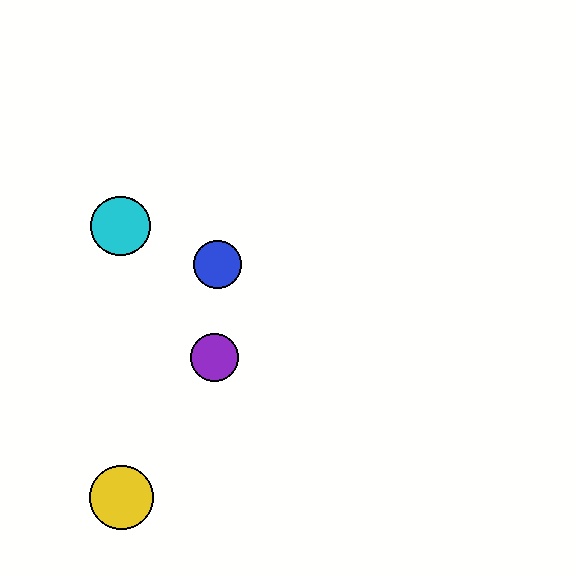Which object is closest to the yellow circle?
The purple circle is closest to the yellow circle.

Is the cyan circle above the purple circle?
Yes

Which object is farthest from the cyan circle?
The yellow circle is farthest from the cyan circle.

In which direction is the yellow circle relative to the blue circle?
The yellow circle is below the blue circle.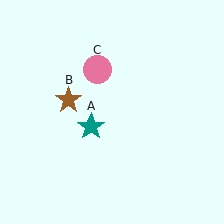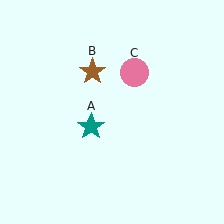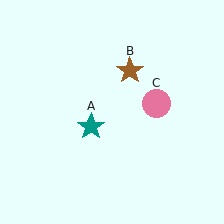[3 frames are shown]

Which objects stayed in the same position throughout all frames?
Teal star (object A) remained stationary.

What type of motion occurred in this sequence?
The brown star (object B), pink circle (object C) rotated clockwise around the center of the scene.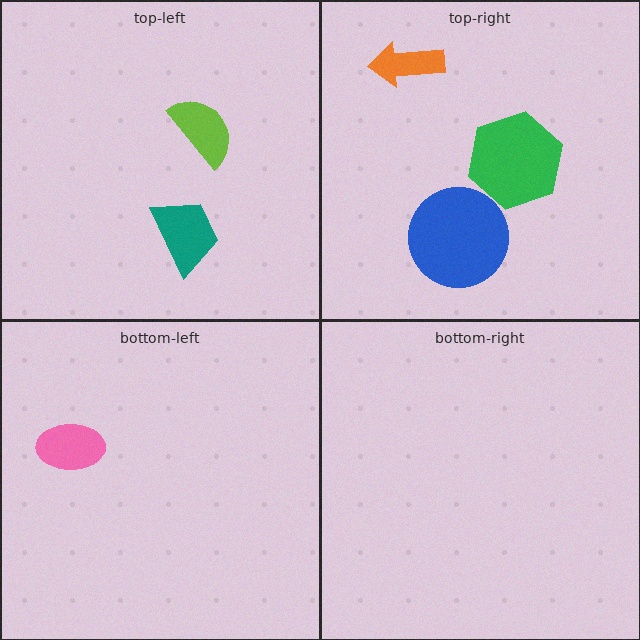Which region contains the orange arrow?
The top-right region.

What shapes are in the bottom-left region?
The pink ellipse.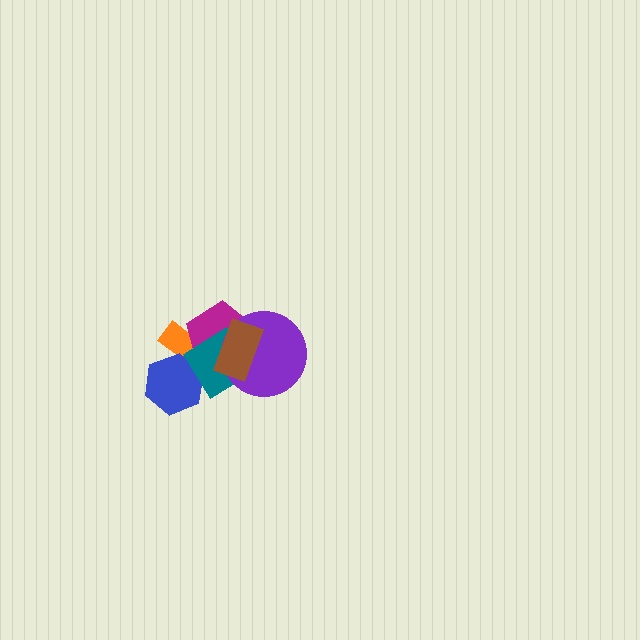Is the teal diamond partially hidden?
Yes, it is partially covered by another shape.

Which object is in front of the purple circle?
The brown rectangle is in front of the purple circle.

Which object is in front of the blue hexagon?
The teal diamond is in front of the blue hexagon.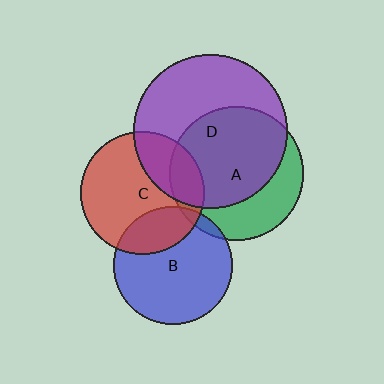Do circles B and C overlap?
Yes.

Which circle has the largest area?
Circle D (purple).